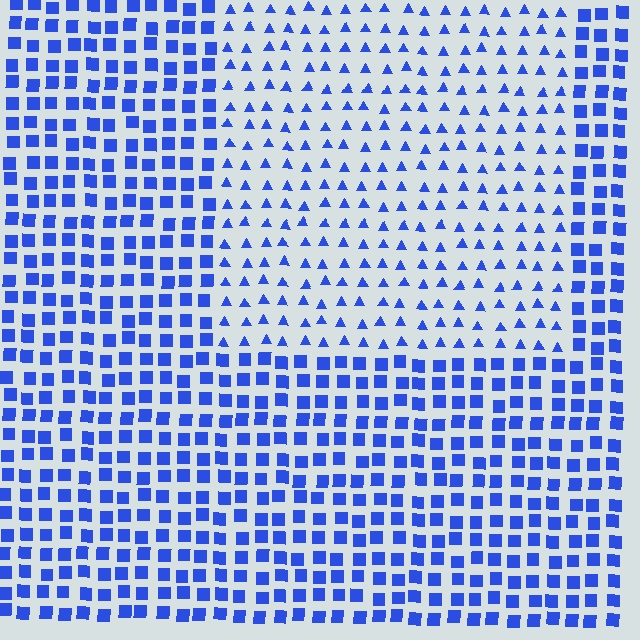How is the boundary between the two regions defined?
The boundary is defined by a change in element shape: triangles inside vs. squares outside. All elements share the same color and spacing.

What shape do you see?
I see a rectangle.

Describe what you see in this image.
The image is filled with small blue elements arranged in a uniform grid. A rectangle-shaped region contains triangles, while the surrounding area contains squares. The boundary is defined purely by the change in element shape.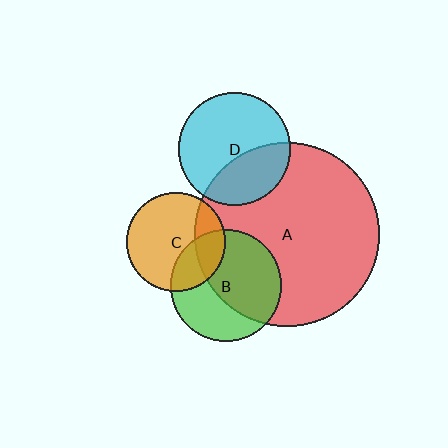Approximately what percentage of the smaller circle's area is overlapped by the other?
Approximately 60%.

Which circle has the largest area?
Circle A (red).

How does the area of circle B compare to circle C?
Approximately 1.3 times.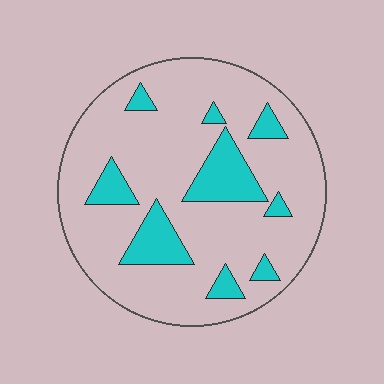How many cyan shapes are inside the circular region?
9.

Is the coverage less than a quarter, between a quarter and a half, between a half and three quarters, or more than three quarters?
Less than a quarter.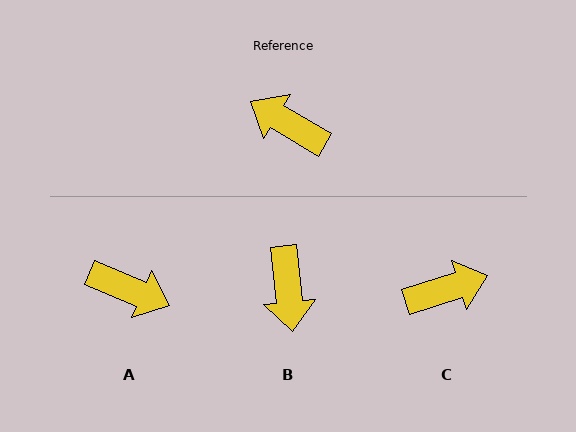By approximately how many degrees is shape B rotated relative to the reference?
Approximately 127 degrees counter-clockwise.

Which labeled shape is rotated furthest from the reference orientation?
A, about 172 degrees away.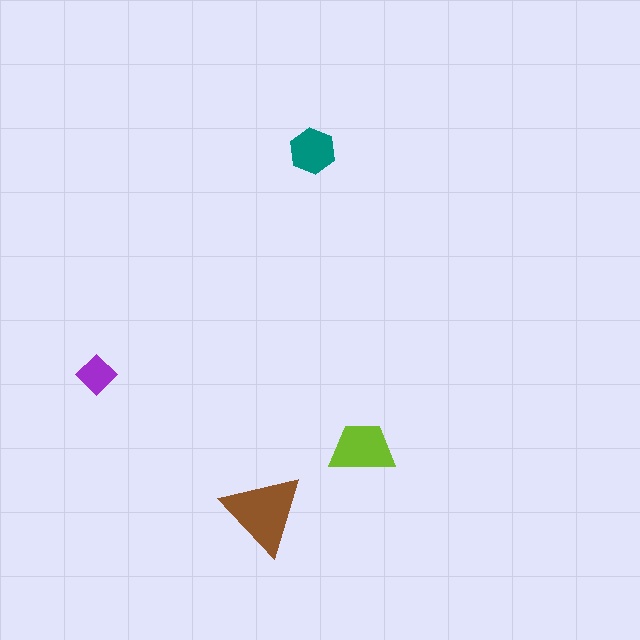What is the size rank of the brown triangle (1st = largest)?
1st.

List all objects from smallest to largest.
The purple diamond, the teal hexagon, the lime trapezoid, the brown triangle.